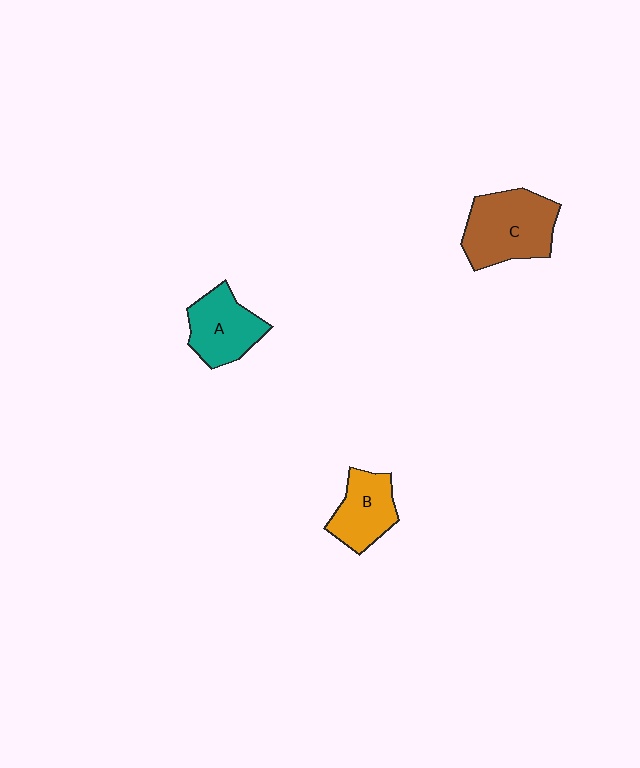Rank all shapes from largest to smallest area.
From largest to smallest: C (brown), A (teal), B (orange).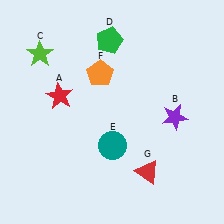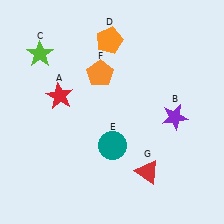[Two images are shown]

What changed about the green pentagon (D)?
In Image 1, D is green. In Image 2, it changed to orange.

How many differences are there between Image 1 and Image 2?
There is 1 difference between the two images.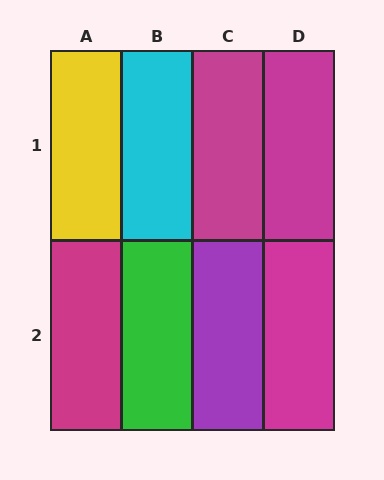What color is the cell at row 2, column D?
Magenta.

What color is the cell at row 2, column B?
Green.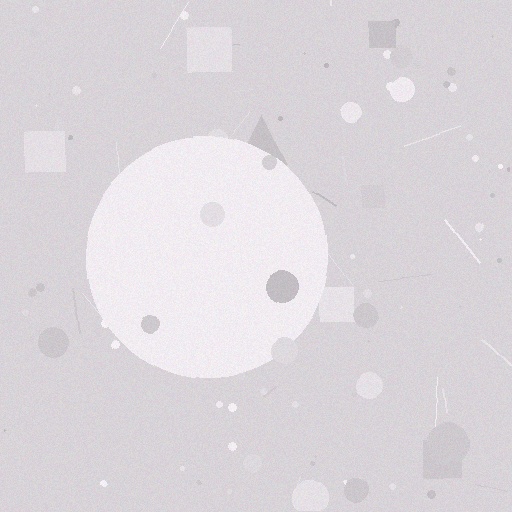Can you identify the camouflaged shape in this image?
The camouflaged shape is a circle.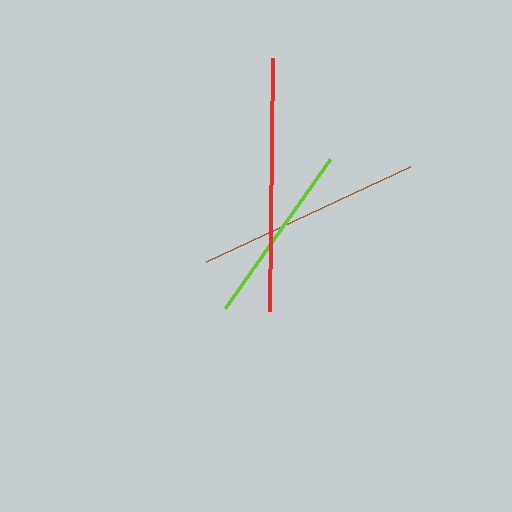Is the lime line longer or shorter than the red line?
The red line is longer than the lime line.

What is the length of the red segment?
The red segment is approximately 252 pixels long.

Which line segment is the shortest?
The lime line is the shortest at approximately 183 pixels.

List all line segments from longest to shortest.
From longest to shortest: red, brown, lime.